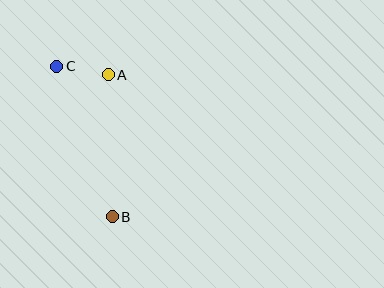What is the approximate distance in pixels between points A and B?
The distance between A and B is approximately 142 pixels.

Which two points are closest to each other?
Points A and C are closest to each other.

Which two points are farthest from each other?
Points B and C are farthest from each other.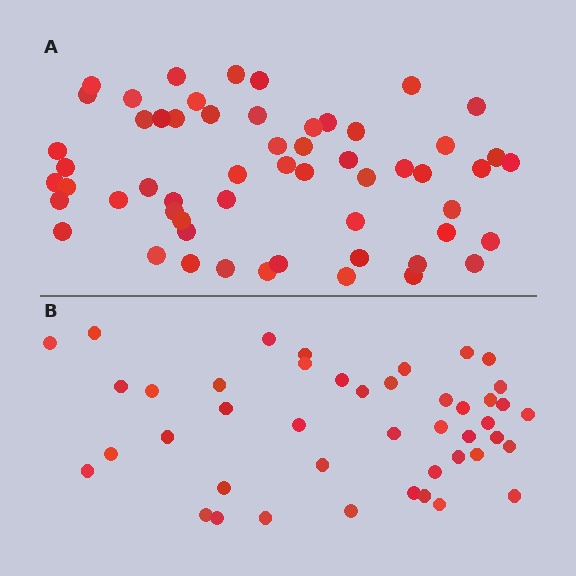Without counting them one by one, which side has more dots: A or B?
Region A (the top region) has more dots.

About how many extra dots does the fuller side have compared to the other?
Region A has approximately 15 more dots than region B.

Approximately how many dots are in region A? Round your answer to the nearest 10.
About 60 dots. (The exact count is 57, which rounds to 60.)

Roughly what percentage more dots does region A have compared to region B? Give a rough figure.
About 30% more.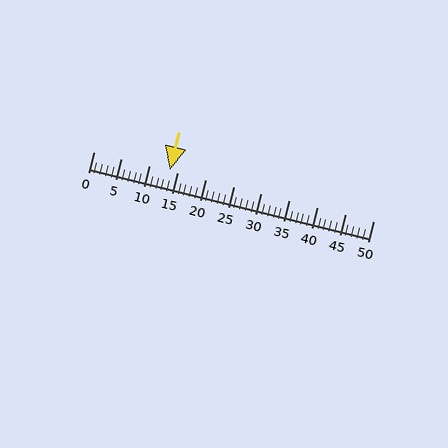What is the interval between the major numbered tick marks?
The major tick marks are spaced 5 units apart.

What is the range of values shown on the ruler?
The ruler shows values from 0 to 50.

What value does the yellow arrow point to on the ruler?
The yellow arrow points to approximately 14.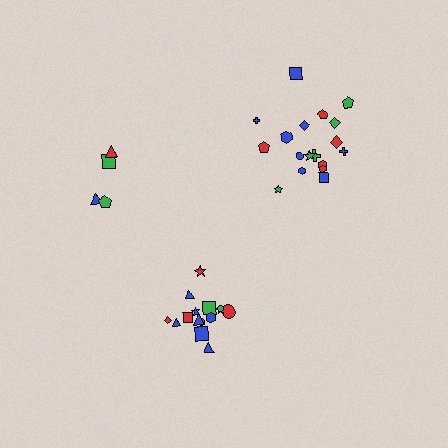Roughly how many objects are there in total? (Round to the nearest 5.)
Roughly 40 objects in total.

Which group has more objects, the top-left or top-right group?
The top-right group.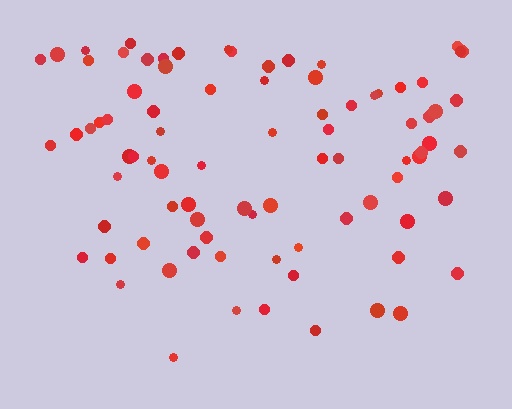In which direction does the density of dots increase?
From bottom to top, with the top side densest.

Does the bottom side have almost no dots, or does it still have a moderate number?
Still a moderate number, just noticeably fewer than the top.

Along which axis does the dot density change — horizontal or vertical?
Vertical.